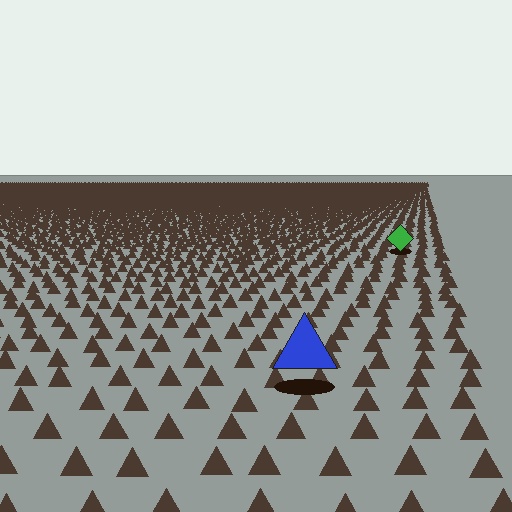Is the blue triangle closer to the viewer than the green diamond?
Yes. The blue triangle is closer — you can tell from the texture gradient: the ground texture is coarser near it.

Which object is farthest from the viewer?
The green diamond is farthest from the viewer. It appears smaller and the ground texture around it is denser.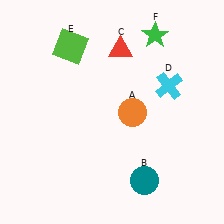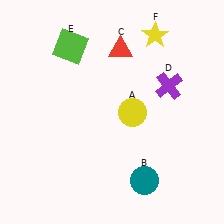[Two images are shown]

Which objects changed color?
A changed from orange to yellow. D changed from cyan to purple. F changed from green to yellow.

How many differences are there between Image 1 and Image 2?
There are 3 differences between the two images.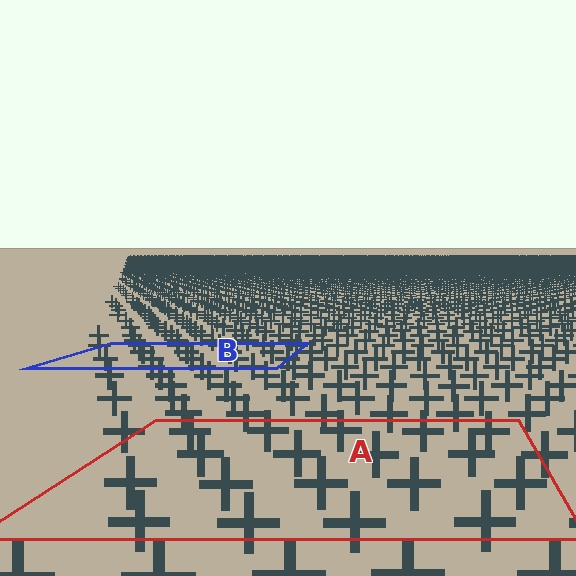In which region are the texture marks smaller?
The texture marks are smaller in region B, because it is farther away.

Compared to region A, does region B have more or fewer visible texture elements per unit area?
Region B has more texture elements per unit area — they are packed more densely because it is farther away.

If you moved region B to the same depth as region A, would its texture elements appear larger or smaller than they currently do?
They would appear larger. At a closer depth, the same texture elements are projected at a bigger on-screen size.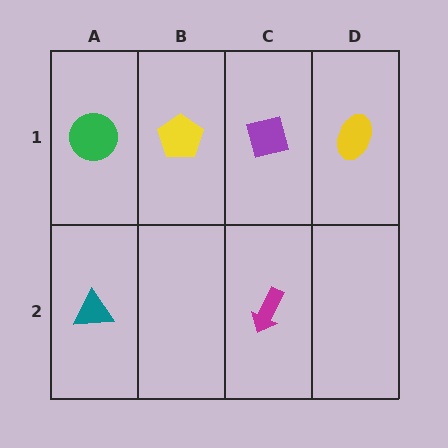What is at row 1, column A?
A green circle.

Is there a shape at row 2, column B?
No, that cell is empty.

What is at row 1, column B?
A yellow pentagon.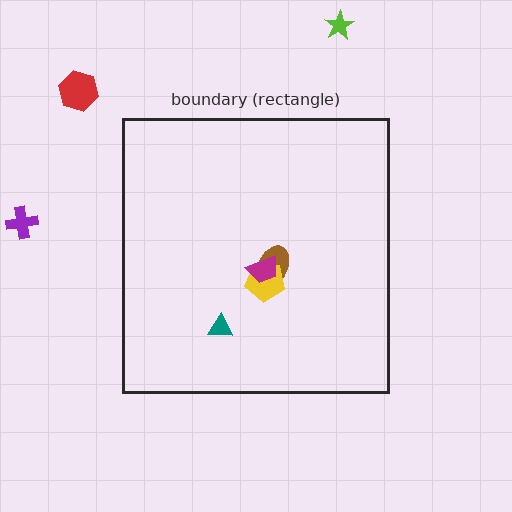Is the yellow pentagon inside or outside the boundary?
Inside.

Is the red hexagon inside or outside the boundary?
Outside.